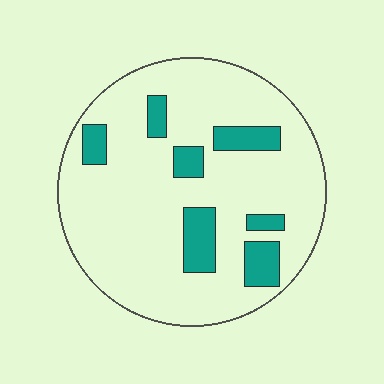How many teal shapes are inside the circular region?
7.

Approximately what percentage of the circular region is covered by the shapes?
Approximately 15%.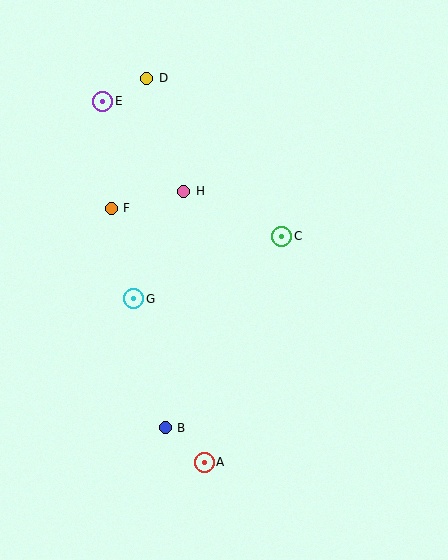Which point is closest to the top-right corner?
Point C is closest to the top-right corner.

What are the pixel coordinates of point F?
Point F is at (111, 208).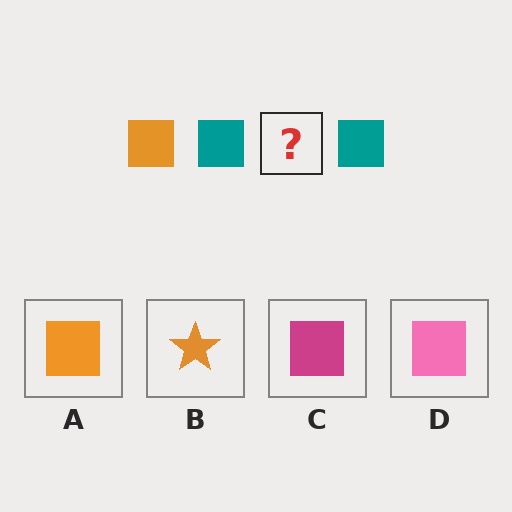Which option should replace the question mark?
Option A.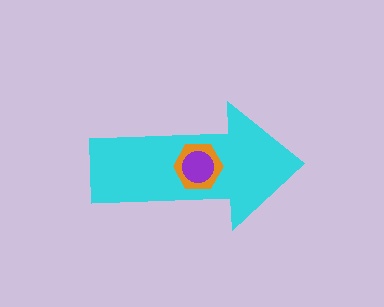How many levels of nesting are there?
3.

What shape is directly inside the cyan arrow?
The orange hexagon.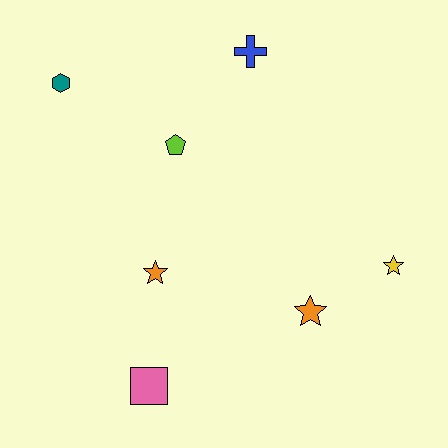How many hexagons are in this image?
There is 1 hexagon.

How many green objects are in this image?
There are no green objects.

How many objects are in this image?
There are 7 objects.